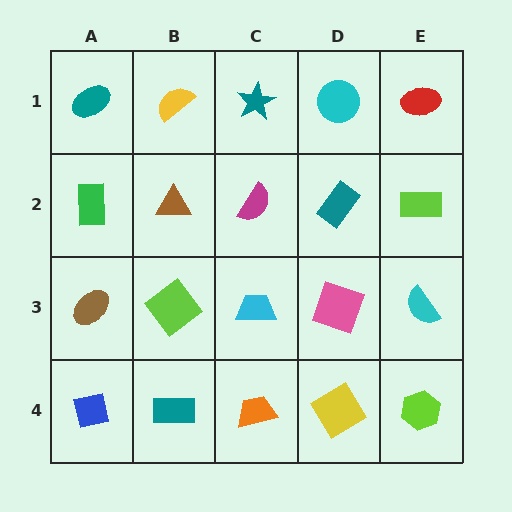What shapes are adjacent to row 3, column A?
A green rectangle (row 2, column A), a blue square (row 4, column A), a lime diamond (row 3, column B).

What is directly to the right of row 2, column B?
A magenta semicircle.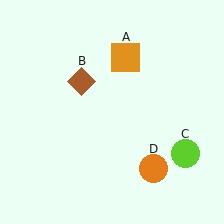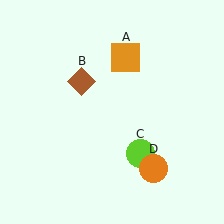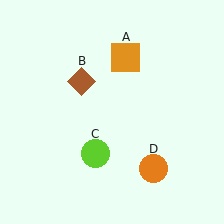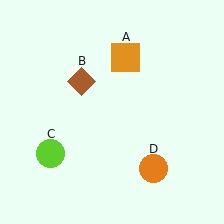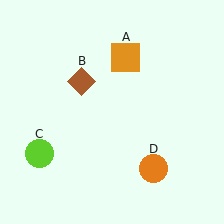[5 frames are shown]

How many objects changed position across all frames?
1 object changed position: lime circle (object C).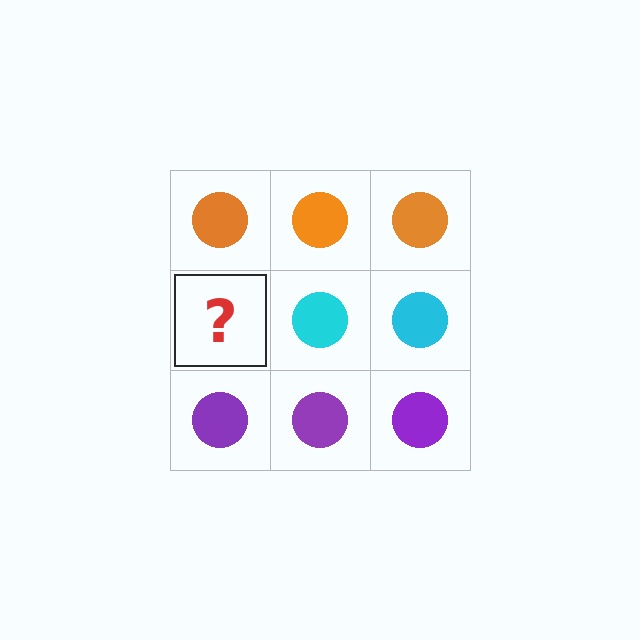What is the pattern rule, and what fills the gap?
The rule is that each row has a consistent color. The gap should be filled with a cyan circle.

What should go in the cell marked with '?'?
The missing cell should contain a cyan circle.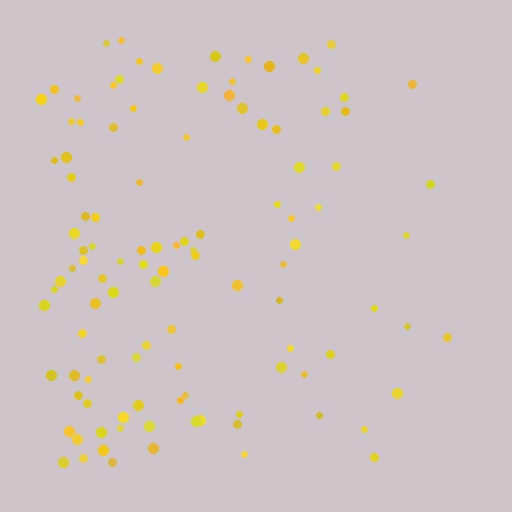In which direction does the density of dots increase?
From right to left, with the left side densest.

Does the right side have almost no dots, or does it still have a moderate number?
Still a moderate number, just noticeably fewer than the left.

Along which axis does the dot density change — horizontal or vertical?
Horizontal.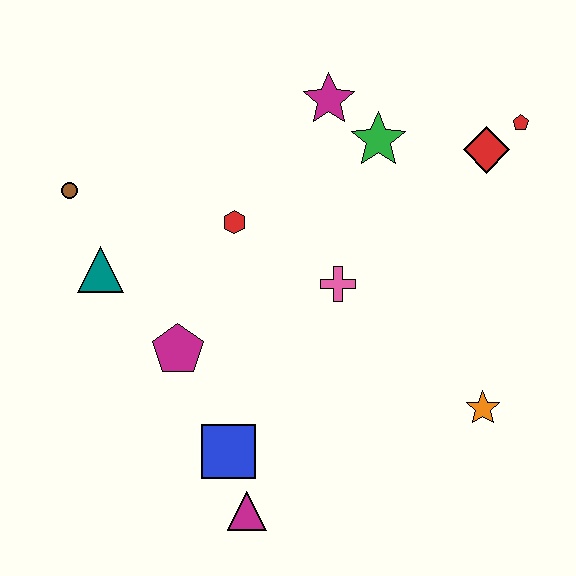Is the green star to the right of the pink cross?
Yes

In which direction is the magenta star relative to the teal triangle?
The magenta star is to the right of the teal triangle.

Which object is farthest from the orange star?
The brown circle is farthest from the orange star.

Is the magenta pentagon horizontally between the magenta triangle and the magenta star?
No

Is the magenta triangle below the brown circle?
Yes